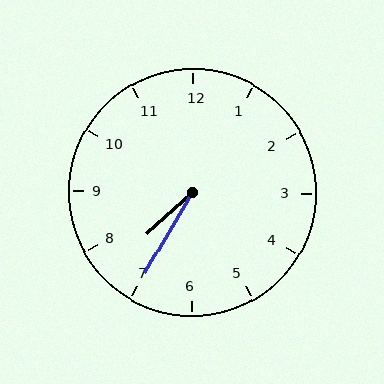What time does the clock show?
7:35.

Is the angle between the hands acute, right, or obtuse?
It is acute.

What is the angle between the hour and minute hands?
Approximately 18 degrees.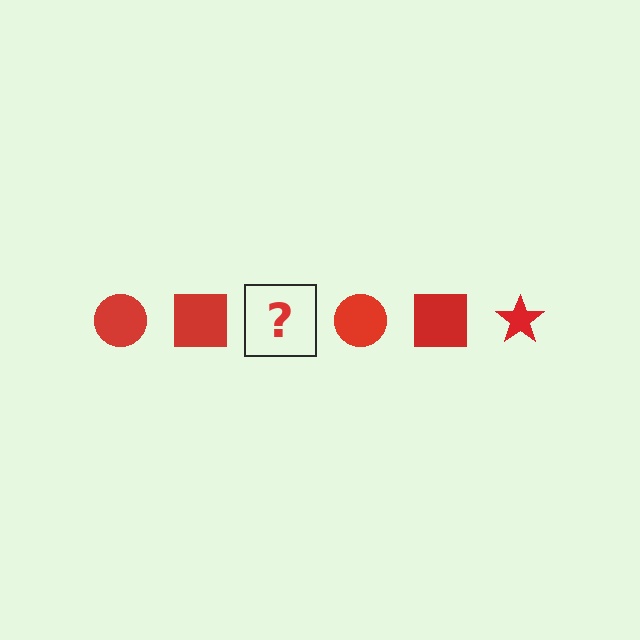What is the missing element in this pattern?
The missing element is a red star.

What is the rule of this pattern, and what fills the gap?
The rule is that the pattern cycles through circle, square, star shapes in red. The gap should be filled with a red star.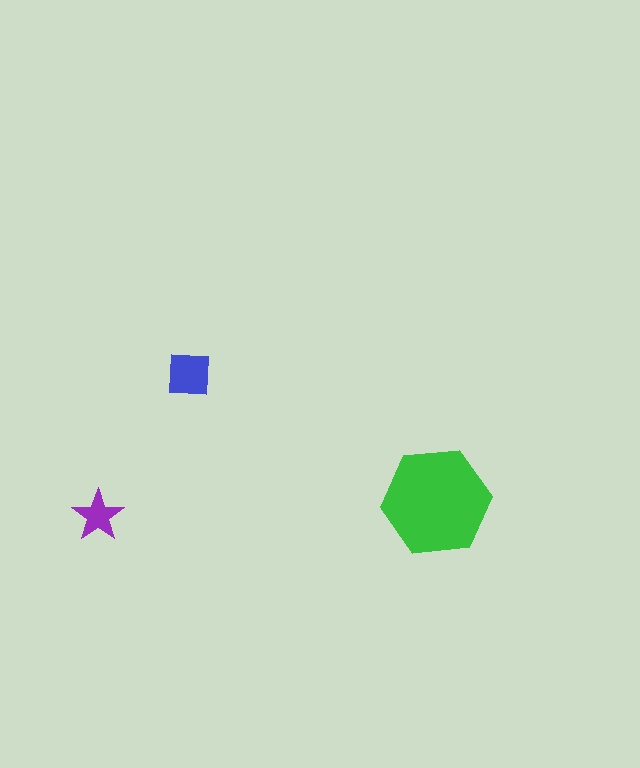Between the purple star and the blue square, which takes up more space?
The blue square.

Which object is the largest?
The green hexagon.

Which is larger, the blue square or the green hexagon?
The green hexagon.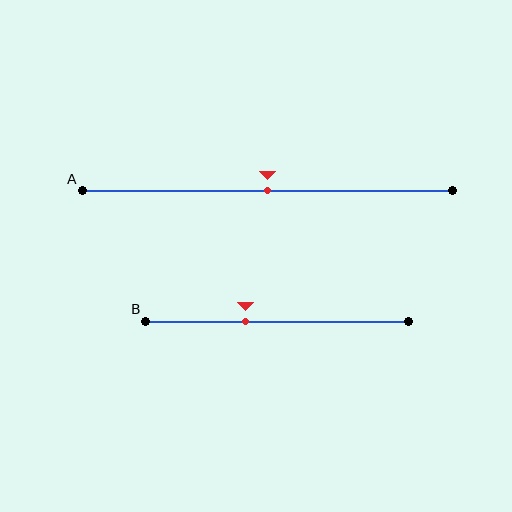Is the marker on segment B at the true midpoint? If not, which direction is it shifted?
No, the marker on segment B is shifted to the left by about 12% of the segment length.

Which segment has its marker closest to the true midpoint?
Segment A has its marker closest to the true midpoint.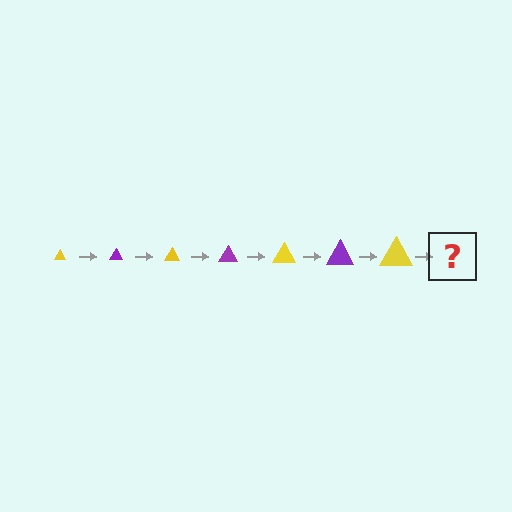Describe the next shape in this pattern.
It should be a purple triangle, larger than the previous one.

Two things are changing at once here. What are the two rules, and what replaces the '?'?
The two rules are that the triangle grows larger each step and the color cycles through yellow and purple. The '?' should be a purple triangle, larger than the previous one.